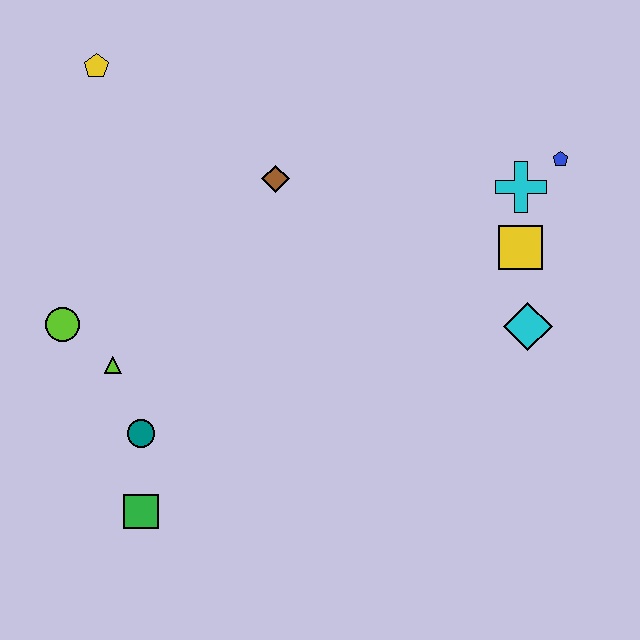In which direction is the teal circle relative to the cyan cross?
The teal circle is to the left of the cyan cross.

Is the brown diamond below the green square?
No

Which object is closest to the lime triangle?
The lime circle is closest to the lime triangle.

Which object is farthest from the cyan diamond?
The yellow pentagon is farthest from the cyan diamond.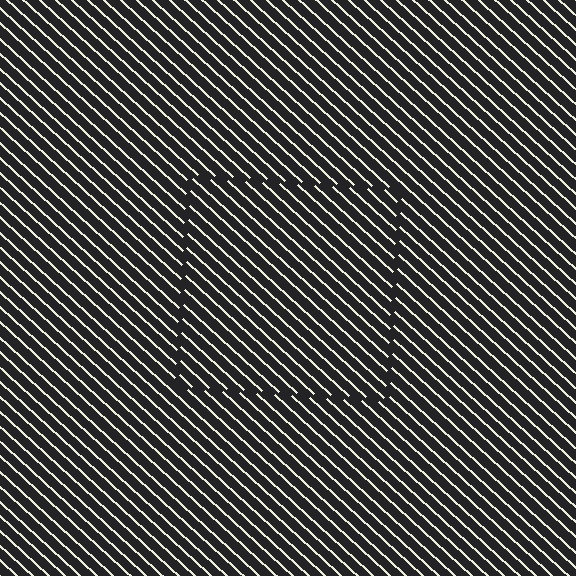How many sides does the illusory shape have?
4 sides — the line-ends trace a square.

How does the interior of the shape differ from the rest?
The interior of the shape contains the same grating, shifted by half a period — the contour is defined by the phase discontinuity where line-ends from the inner and outer gratings abut.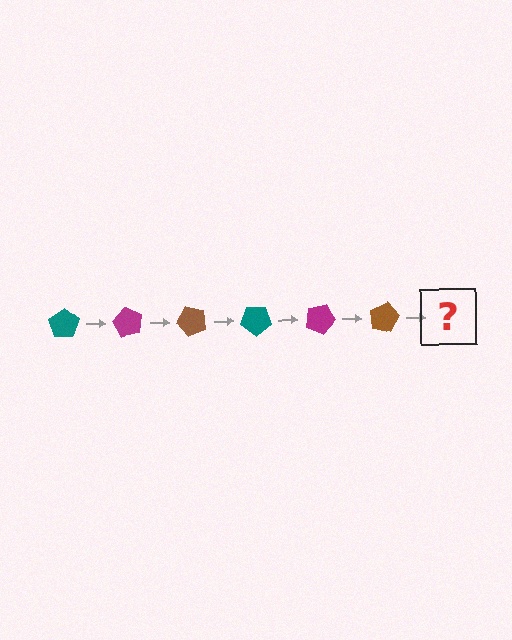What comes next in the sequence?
The next element should be a teal pentagon, rotated 360 degrees from the start.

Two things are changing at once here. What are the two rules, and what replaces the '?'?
The two rules are that it rotates 60 degrees each step and the color cycles through teal, magenta, and brown. The '?' should be a teal pentagon, rotated 360 degrees from the start.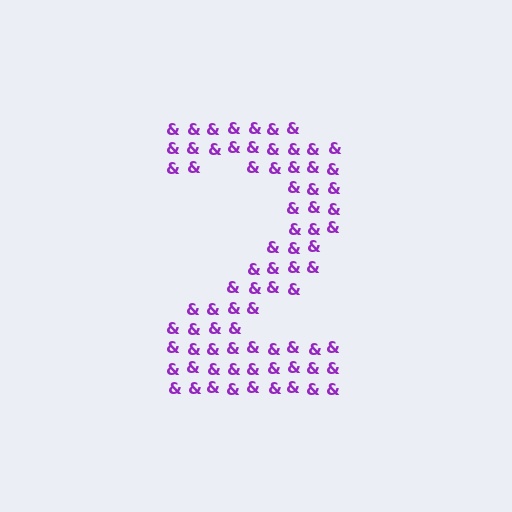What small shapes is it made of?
It is made of small ampersands.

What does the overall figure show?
The overall figure shows the digit 2.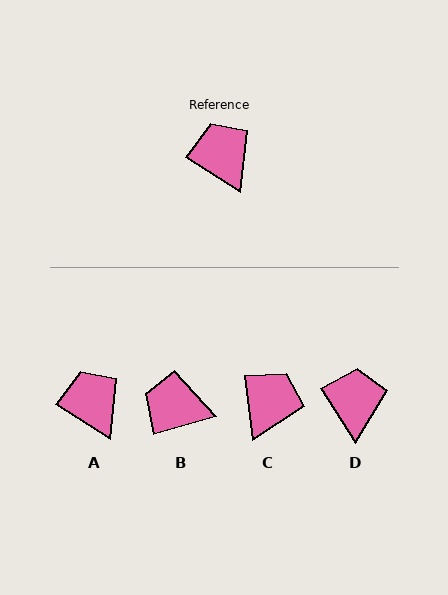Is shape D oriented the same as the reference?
No, it is off by about 25 degrees.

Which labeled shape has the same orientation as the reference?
A.